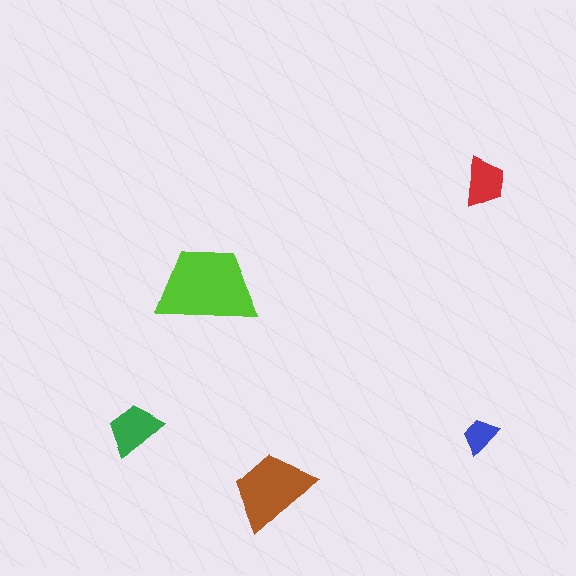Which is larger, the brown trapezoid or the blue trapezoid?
The brown one.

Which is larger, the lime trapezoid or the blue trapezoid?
The lime one.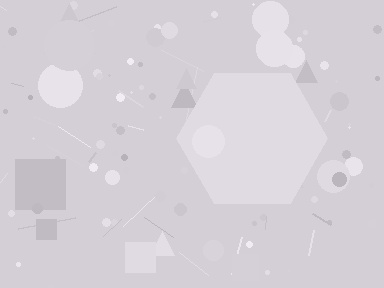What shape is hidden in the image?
A hexagon is hidden in the image.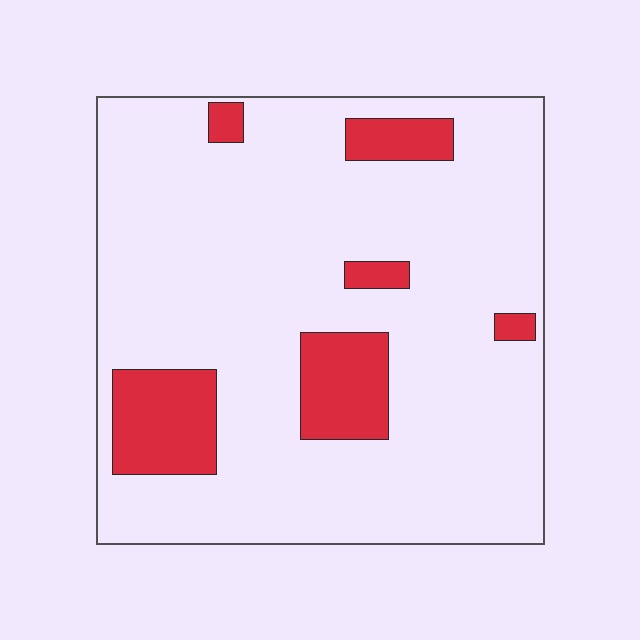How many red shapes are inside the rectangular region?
6.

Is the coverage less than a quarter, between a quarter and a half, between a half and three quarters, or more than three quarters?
Less than a quarter.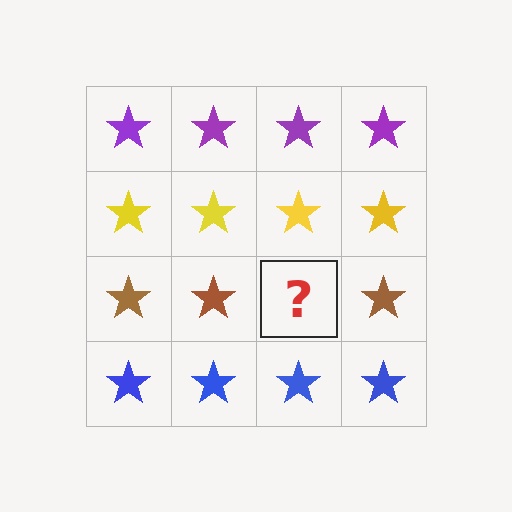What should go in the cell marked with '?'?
The missing cell should contain a brown star.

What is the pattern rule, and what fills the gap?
The rule is that each row has a consistent color. The gap should be filled with a brown star.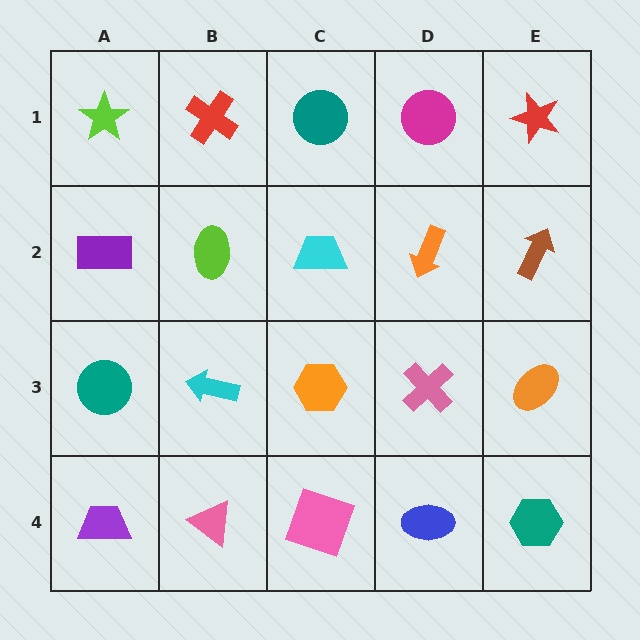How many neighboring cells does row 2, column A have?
3.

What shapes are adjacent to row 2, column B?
A red cross (row 1, column B), a cyan arrow (row 3, column B), a purple rectangle (row 2, column A), a cyan trapezoid (row 2, column C).